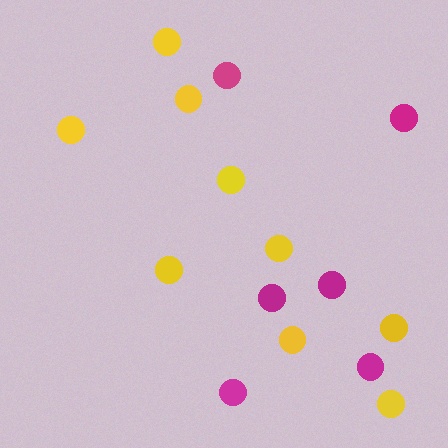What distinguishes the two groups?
There are 2 groups: one group of magenta circles (6) and one group of yellow circles (9).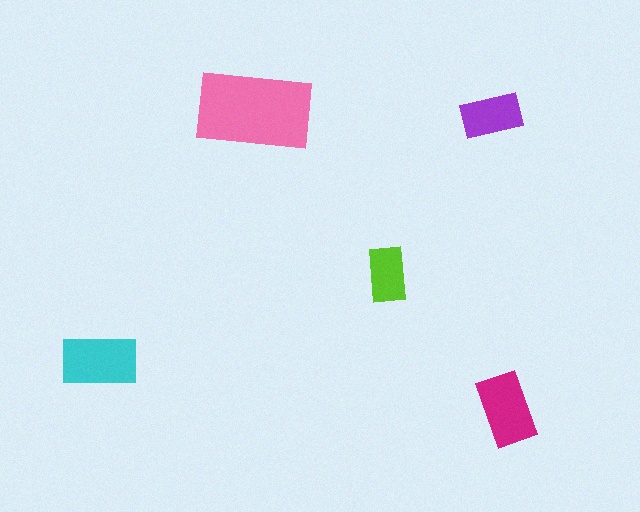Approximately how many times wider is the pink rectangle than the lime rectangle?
About 2 times wider.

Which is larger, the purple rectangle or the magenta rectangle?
The magenta one.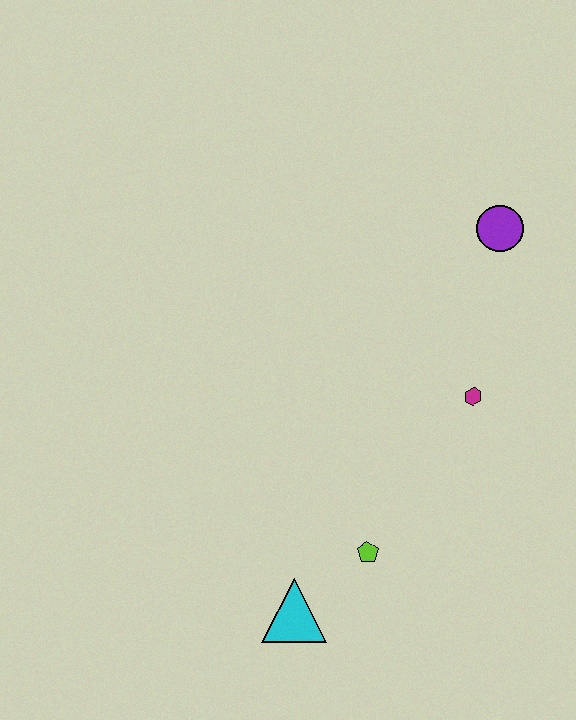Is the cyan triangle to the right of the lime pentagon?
No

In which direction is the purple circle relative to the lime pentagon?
The purple circle is above the lime pentagon.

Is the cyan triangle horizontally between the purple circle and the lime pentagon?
No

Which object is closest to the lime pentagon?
The cyan triangle is closest to the lime pentagon.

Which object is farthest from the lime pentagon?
The purple circle is farthest from the lime pentagon.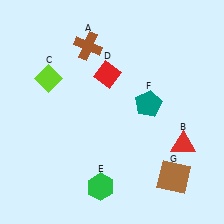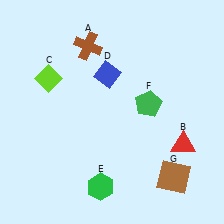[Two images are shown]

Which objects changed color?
D changed from red to blue. F changed from teal to green.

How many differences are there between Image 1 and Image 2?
There are 2 differences between the two images.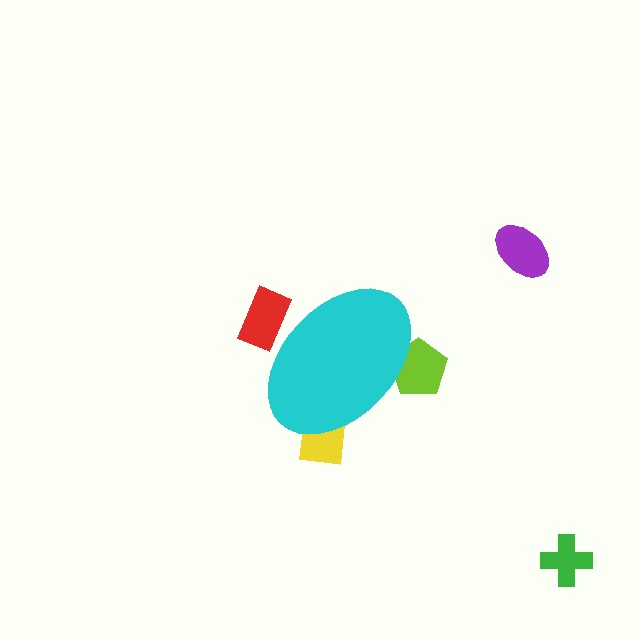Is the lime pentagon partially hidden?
Yes, the lime pentagon is partially hidden behind the cyan ellipse.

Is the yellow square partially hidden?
Yes, the yellow square is partially hidden behind the cyan ellipse.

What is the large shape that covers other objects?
A cyan ellipse.